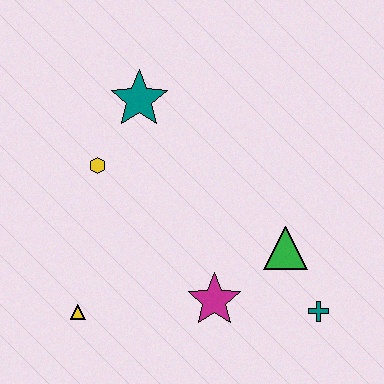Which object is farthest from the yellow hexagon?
The teal cross is farthest from the yellow hexagon.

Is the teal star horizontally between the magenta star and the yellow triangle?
Yes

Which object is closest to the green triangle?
The teal cross is closest to the green triangle.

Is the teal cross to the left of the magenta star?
No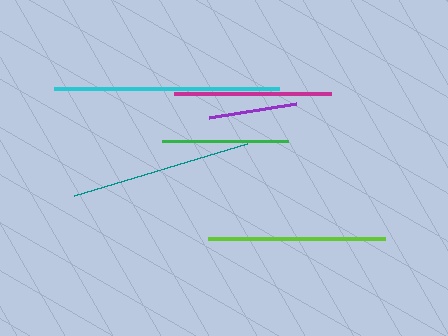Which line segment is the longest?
The cyan line is the longest at approximately 224 pixels.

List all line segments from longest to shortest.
From longest to shortest: cyan, teal, lime, magenta, green, purple.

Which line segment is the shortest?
The purple line is the shortest at approximately 88 pixels.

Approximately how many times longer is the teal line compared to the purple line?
The teal line is approximately 2.0 times the length of the purple line.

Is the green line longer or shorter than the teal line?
The teal line is longer than the green line.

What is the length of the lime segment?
The lime segment is approximately 177 pixels long.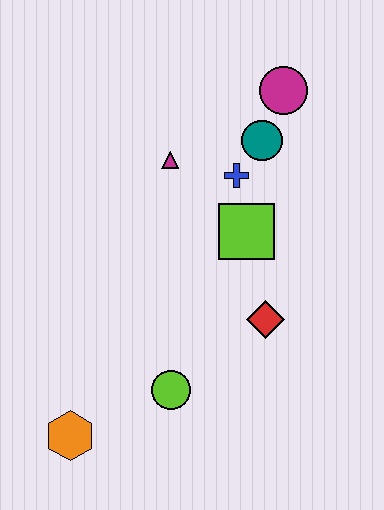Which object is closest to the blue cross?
The teal circle is closest to the blue cross.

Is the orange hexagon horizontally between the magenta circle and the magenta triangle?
No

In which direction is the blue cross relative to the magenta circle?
The blue cross is below the magenta circle.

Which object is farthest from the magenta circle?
The orange hexagon is farthest from the magenta circle.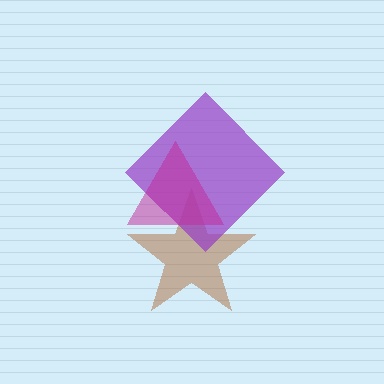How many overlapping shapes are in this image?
There are 3 overlapping shapes in the image.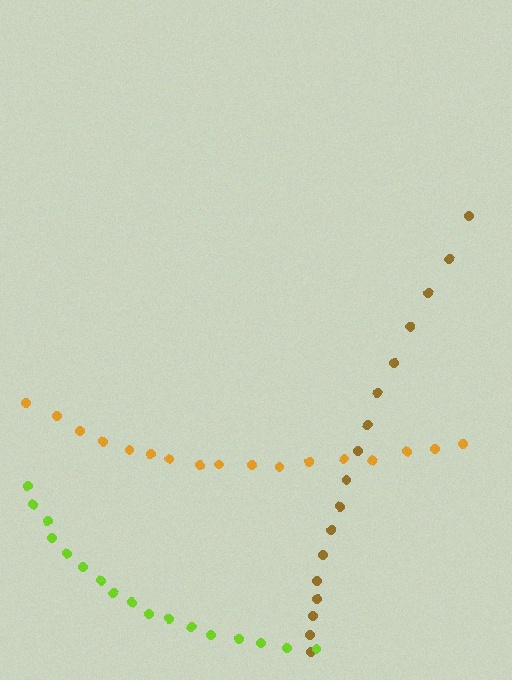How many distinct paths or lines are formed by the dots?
There are 3 distinct paths.